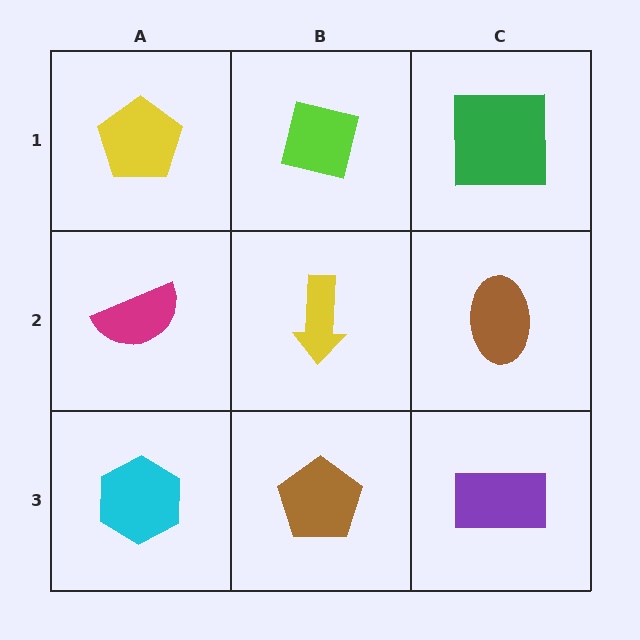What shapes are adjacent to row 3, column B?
A yellow arrow (row 2, column B), a cyan hexagon (row 3, column A), a purple rectangle (row 3, column C).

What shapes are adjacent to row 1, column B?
A yellow arrow (row 2, column B), a yellow pentagon (row 1, column A), a green square (row 1, column C).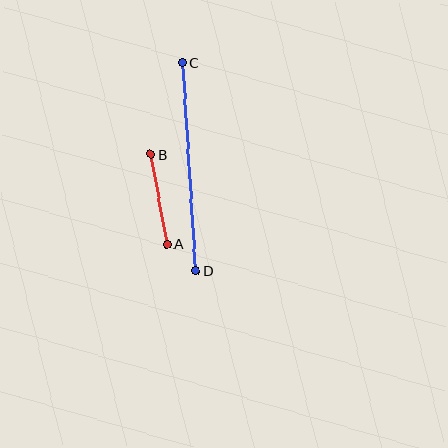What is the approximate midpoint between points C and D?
The midpoint is at approximately (189, 167) pixels.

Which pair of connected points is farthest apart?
Points C and D are farthest apart.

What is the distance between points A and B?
The distance is approximately 91 pixels.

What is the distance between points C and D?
The distance is approximately 208 pixels.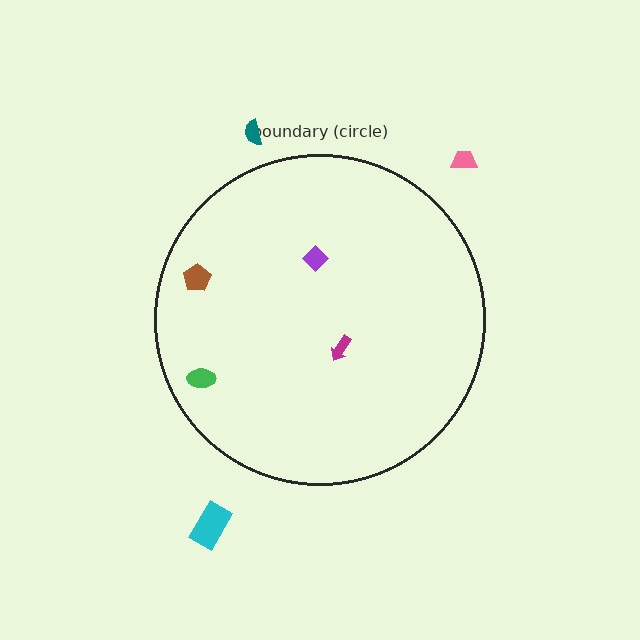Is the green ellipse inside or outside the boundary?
Inside.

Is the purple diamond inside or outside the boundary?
Inside.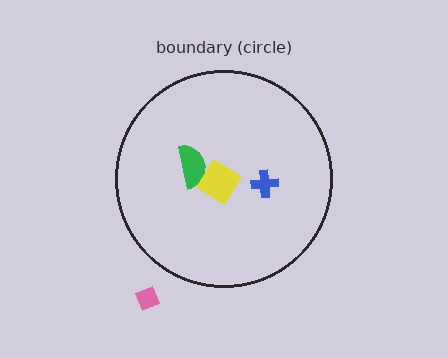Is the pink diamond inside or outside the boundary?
Outside.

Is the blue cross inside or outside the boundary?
Inside.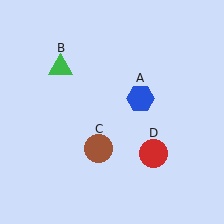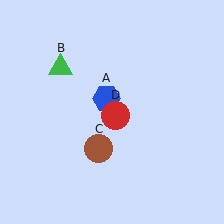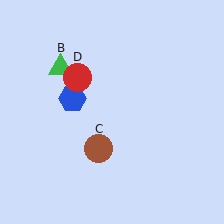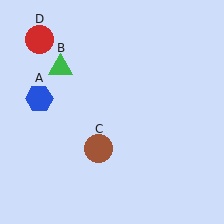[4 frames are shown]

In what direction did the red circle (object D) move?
The red circle (object D) moved up and to the left.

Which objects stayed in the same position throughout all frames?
Green triangle (object B) and brown circle (object C) remained stationary.